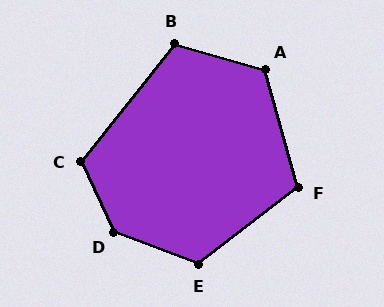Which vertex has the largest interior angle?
D, at approximately 135 degrees.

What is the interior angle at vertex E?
Approximately 122 degrees (obtuse).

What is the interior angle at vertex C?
Approximately 117 degrees (obtuse).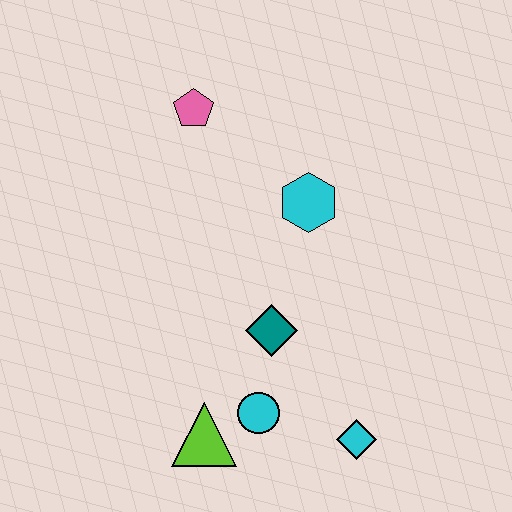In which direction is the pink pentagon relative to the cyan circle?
The pink pentagon is above the cyan circle.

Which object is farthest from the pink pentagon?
The cyan diamond is farthest from the pink pentagon.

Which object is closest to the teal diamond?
The cyan circle is closest to the teal diamond.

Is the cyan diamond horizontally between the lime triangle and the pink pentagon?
No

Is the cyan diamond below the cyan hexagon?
Yes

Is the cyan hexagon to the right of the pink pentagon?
Yes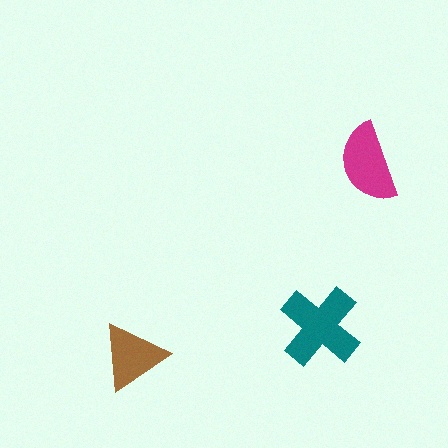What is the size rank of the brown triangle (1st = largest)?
3rd.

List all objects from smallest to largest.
The brown triangle, the magenta semicircle, the teal cross.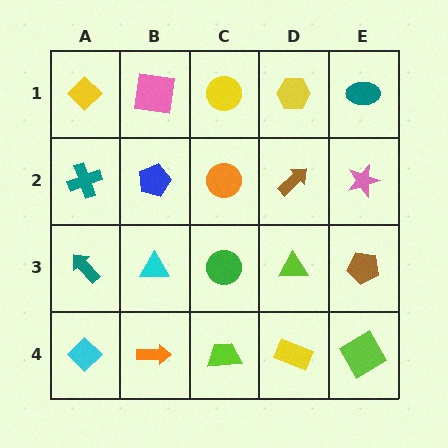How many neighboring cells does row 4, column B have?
3.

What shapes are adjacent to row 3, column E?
A pink star (row 2, column E), a lime diamond (row 4, column E), a lime triangle (row 3, column D).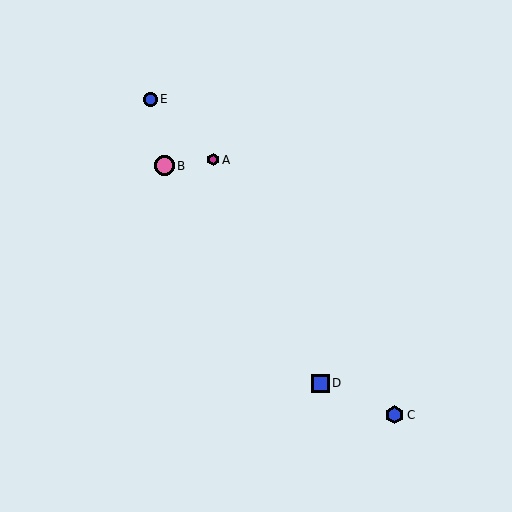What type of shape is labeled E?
Shape E is a blue circle.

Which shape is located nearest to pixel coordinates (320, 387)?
The blue square (labeled D) at (321, 383) is nearest to that location.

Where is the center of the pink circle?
The center of the pink circle is at (164, 166).